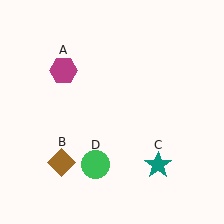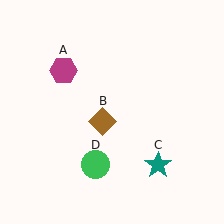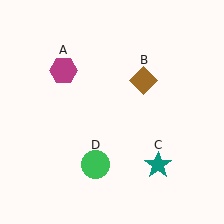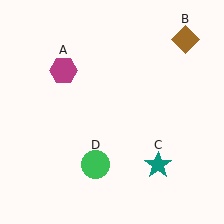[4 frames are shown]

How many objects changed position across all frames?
1 object changed position: brown diamond (object B).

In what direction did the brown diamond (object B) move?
The brown diamond (object B) moved up and to the right.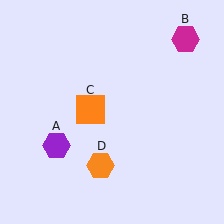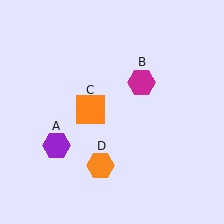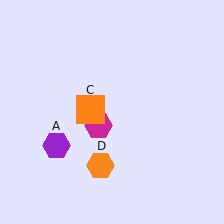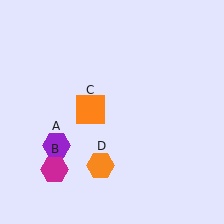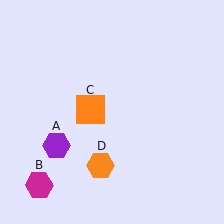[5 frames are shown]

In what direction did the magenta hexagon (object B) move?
The magenta hexagon (object B) moved down and to the left.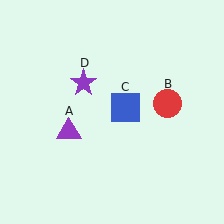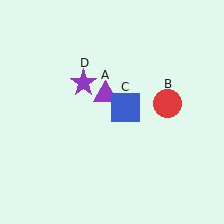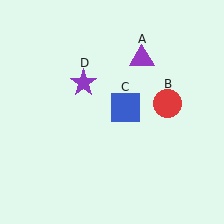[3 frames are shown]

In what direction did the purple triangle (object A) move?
The purple triangle (object A) moved up and to the right.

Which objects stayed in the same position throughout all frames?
Red circle (object B) and blue square (object C) and purple star (object D) remained stationary.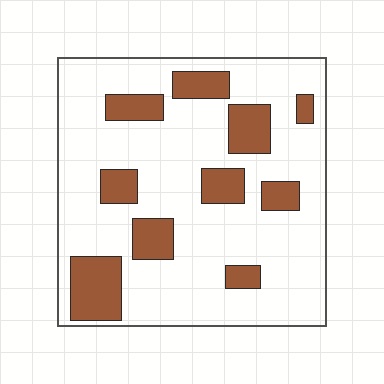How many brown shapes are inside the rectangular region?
10.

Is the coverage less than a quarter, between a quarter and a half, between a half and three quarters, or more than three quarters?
Less than a quarter.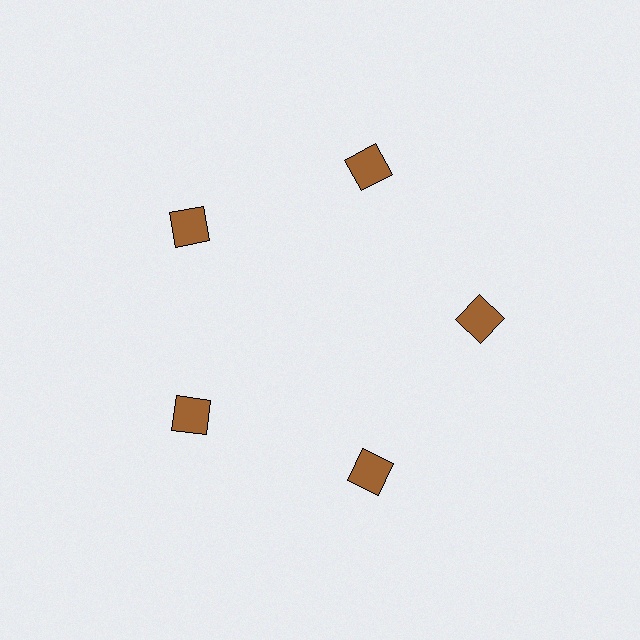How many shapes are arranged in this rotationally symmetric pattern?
There are 5 shapes, arranged in 5 groups of 1.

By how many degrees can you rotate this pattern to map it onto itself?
The pattern maps onto itself every 72 degrees of rotation.